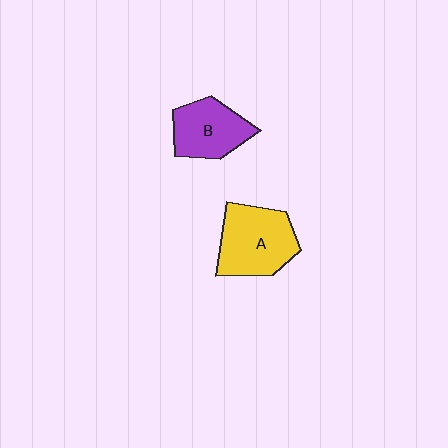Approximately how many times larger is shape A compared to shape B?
Approximately 1.3 times.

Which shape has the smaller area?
Shape B (purple).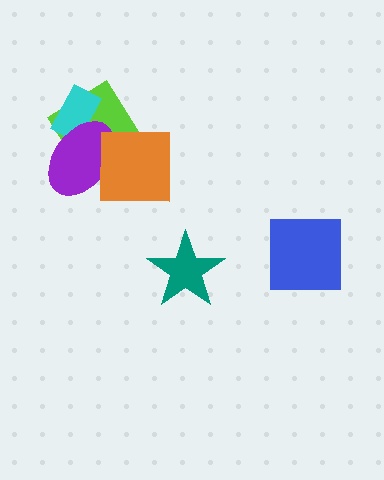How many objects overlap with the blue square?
0 objects overlap with the blue square.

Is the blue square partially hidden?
No, no other shape covers it.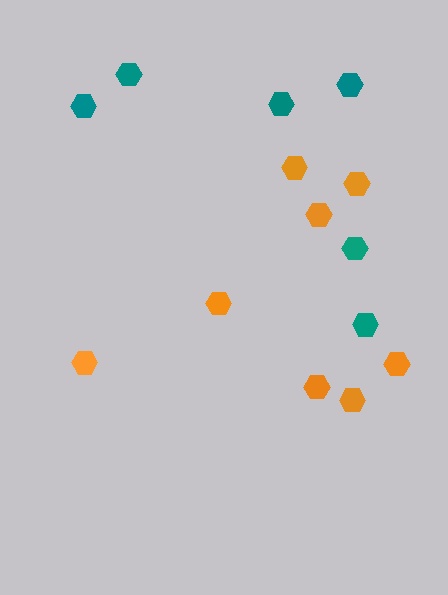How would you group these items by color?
There are 2 groups: one group of teal hexagons (6) and one group of orange hexagons (8).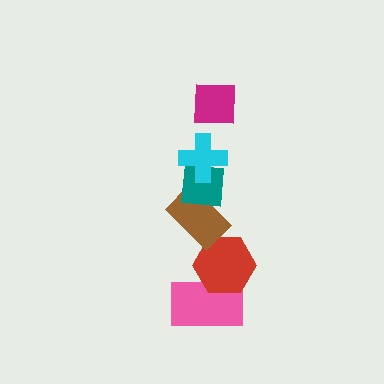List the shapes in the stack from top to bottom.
From top to bottom: the magenta square, the cyan cross, the teal square, the brown rectangle, the red hexagon, the pink rectangle.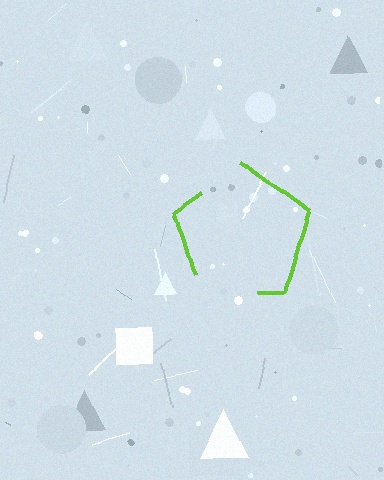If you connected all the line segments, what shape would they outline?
They would outline a pentagon.